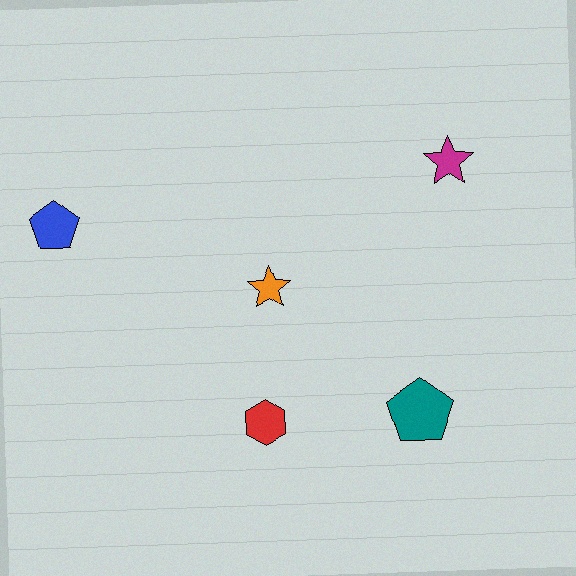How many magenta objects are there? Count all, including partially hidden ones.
There is 1 magenta object.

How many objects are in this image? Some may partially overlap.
There are 5 objects.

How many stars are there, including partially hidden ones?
There are 2 stars.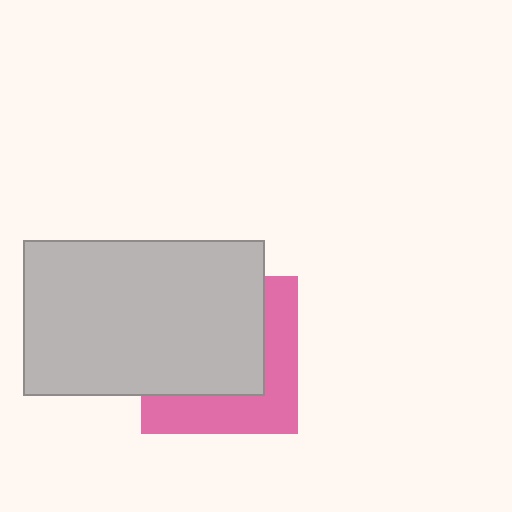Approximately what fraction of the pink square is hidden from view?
Roughly 60% of the pink square is hidden behind the light gray rectangle.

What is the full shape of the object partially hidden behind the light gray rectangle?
The partially hidden object is a pink square.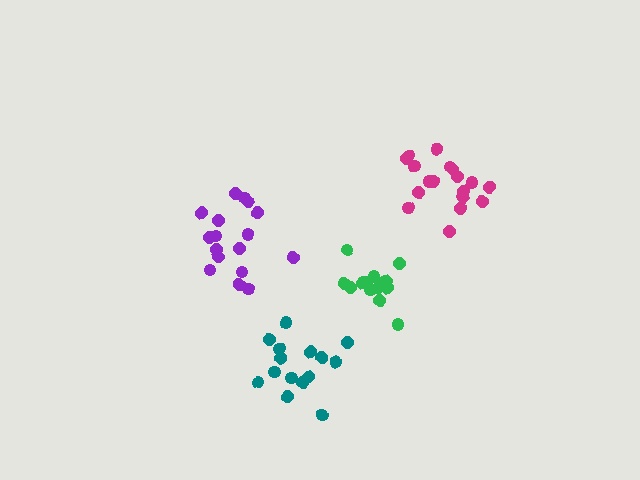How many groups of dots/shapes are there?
There are 4 groups.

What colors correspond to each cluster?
The clusters are colored: magenta, teal, purple, green.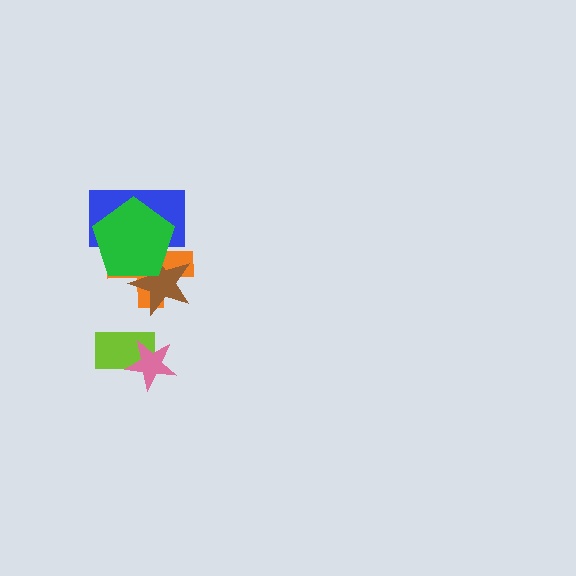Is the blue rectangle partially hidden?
Yes, it is partially covered by another shape.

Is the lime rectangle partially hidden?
Yes, it is partially covered by another shape.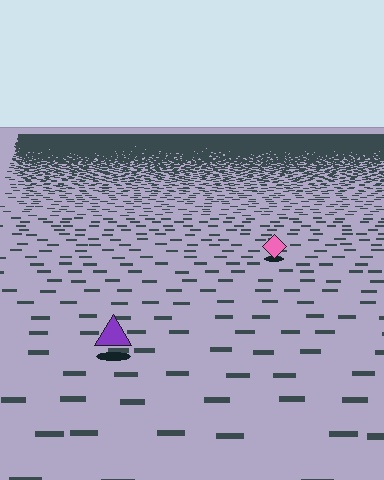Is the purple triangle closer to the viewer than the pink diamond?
Yes. The purple triangle is closer — you can tell from the texture gradient: the ground texture is coarser near it.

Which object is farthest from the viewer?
The pink diamond is farthest from the viewer. It appears smaller and the ground texture around it is denser.